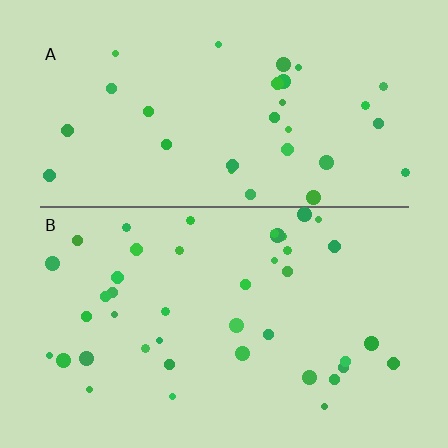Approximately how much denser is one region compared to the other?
Approximately 1.4× — region B over region A.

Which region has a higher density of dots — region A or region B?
B (the bottom).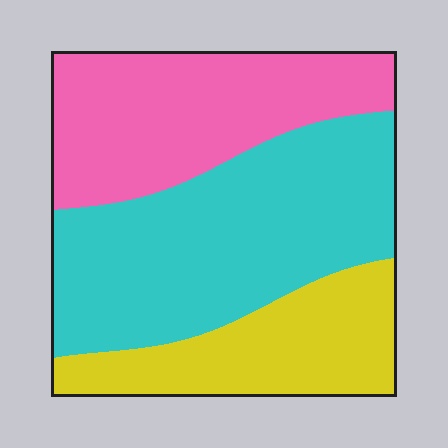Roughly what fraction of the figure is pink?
Pink takes up about one third (1/3) of the figure.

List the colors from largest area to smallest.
From largest to smallest: cyan, pink, yellow.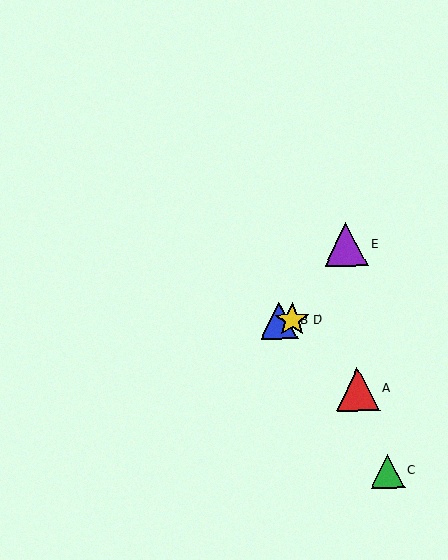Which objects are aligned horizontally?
Objects B, D are aligned horizontally.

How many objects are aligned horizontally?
2 objects (B, D) are aligned horizontally.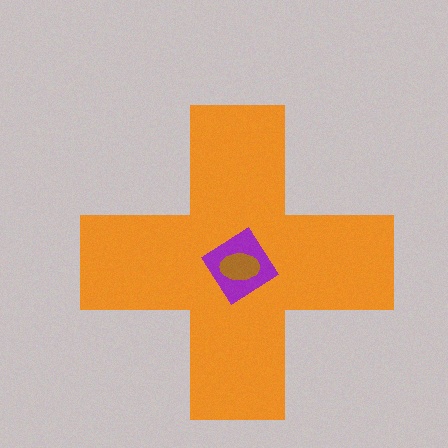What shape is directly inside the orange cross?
The purple diamond.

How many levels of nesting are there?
3.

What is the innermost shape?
The brown ellipse.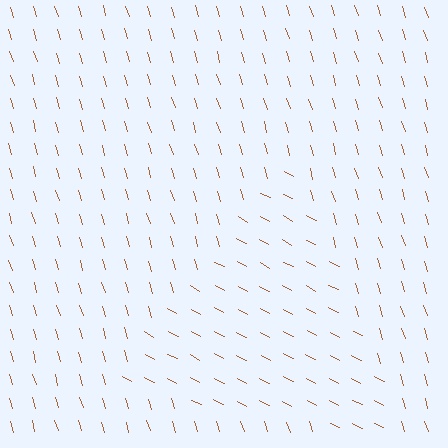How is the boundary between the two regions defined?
The boundary is defined purely by a change in line orientation (approximately 45 degrees difference). All lines are the same color and thickness.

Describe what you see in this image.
The image is filled with small brown line segments. A triangle region in the image has lines oriented differently from the surrounding lines, creating a visible texture boundary.